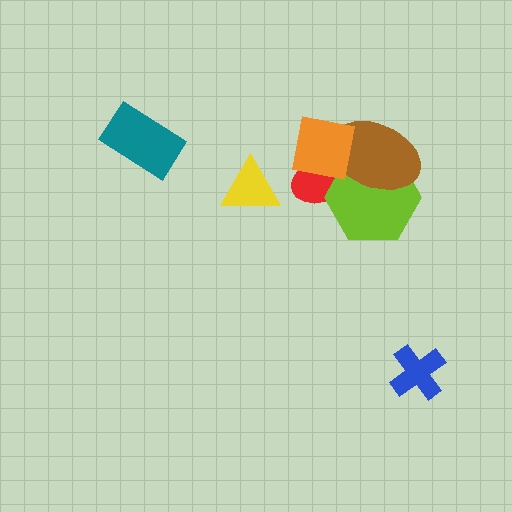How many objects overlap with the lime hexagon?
3 objects overlap with the lime hexagon.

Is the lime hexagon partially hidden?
Yes, it is partially covered by another shape.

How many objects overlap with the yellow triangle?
0 objects overlap with the yellow triangle.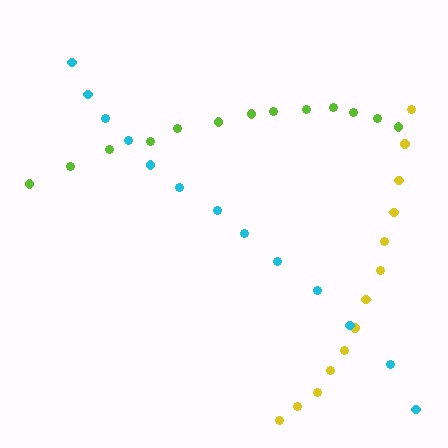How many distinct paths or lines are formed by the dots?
There are 3 distinct paths.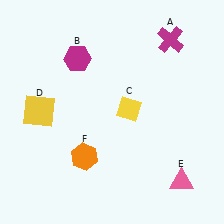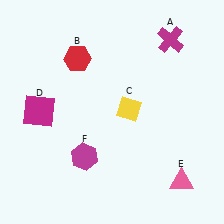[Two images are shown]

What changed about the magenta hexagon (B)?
In Image 1, B is magenta. In Image 2, it changed to red.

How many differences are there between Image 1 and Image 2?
There are 3 differences between the two images.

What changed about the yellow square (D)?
In Image 1, D is yellow. In Image 2, it changed to magenta.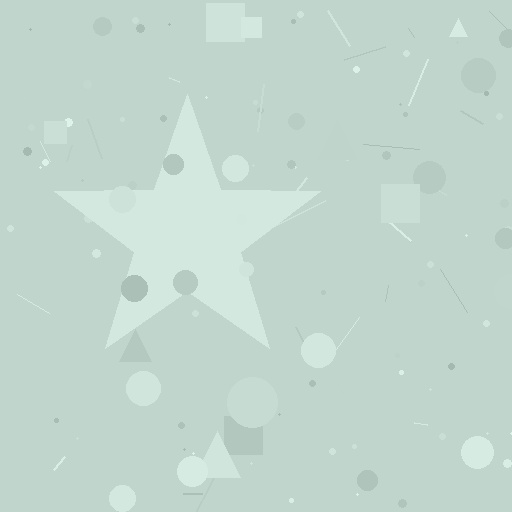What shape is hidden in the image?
A star is hidden in the image.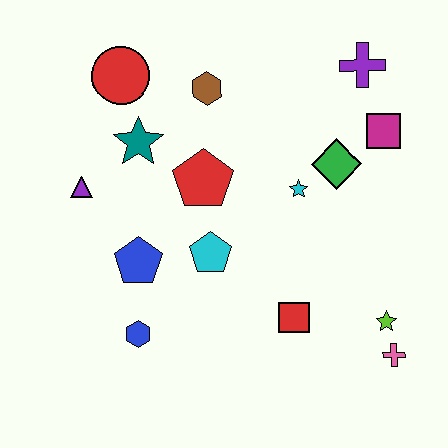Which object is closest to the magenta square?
The green diamond is closest to the magenta square.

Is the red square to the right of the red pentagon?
Yes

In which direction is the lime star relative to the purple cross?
The lime star is below the purple cross.